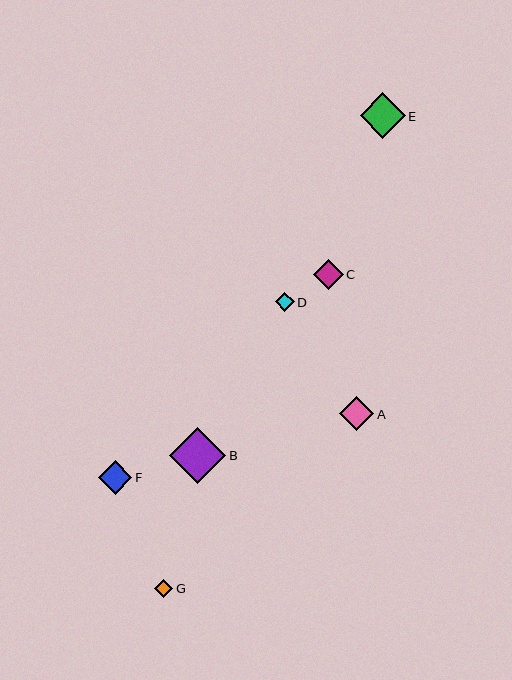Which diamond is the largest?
Diamond B is the largest with a size of approximately 56 pixels.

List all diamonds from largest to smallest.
From largest to smallest: B, E, A, F, C, D, G.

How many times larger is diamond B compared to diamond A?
Diamond B is approximately 1.7 times the size of diamond A.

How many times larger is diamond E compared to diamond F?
Diamond E is approximately 1.4 times the size of diamond F.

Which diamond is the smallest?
Diamond G is the smallest with a size of approximately 18 pixels.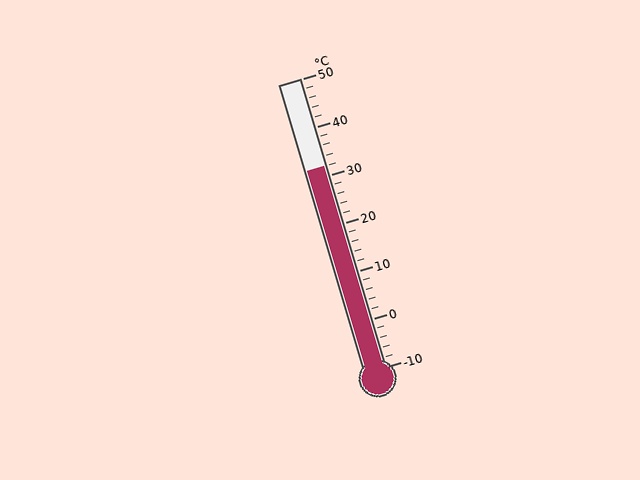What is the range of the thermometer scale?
The thermometer scale ranges from -10°C to 50°C.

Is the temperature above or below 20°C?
The temperature is above 20°C.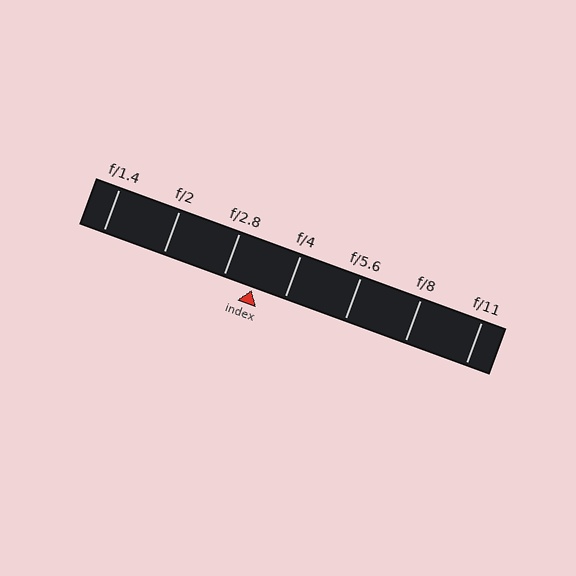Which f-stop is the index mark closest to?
The index mark is closest to f/2.8.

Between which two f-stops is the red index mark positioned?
The index mark is between f/2.8 and f/4.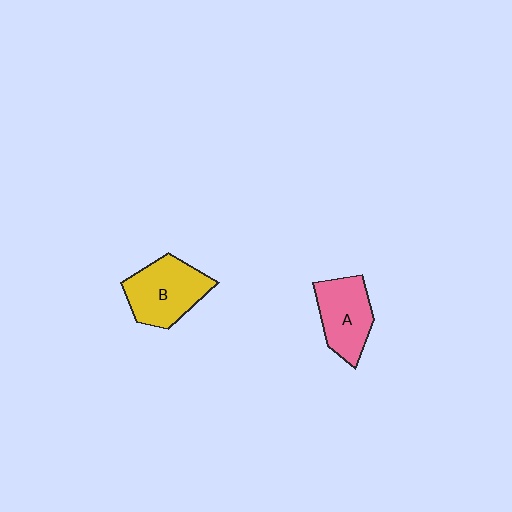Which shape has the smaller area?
Shape A (pink).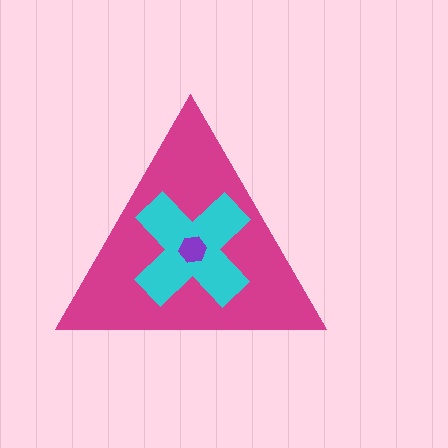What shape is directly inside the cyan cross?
The purple hexagon.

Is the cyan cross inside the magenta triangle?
Yes.